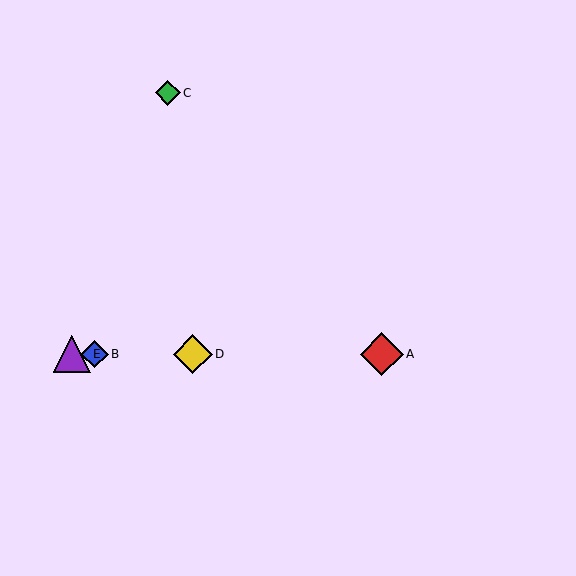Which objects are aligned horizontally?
Objects A, B, D, E are aligned horizontally.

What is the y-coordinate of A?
Object A is at y≈354.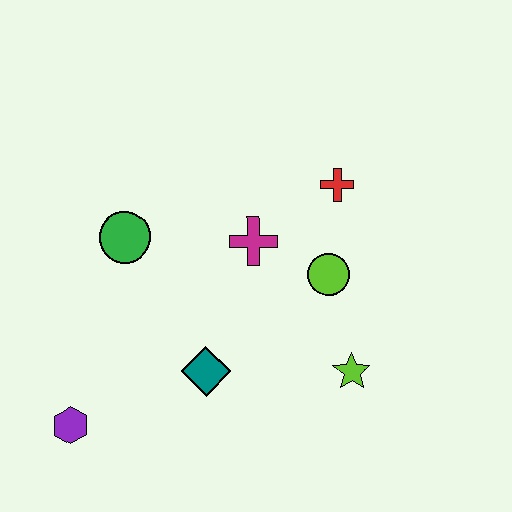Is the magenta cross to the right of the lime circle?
No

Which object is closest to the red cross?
The lime circle is closest to the red cross.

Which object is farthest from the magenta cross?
The purple hexagon is farthest from the magenta cross.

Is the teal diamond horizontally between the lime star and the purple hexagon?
Yes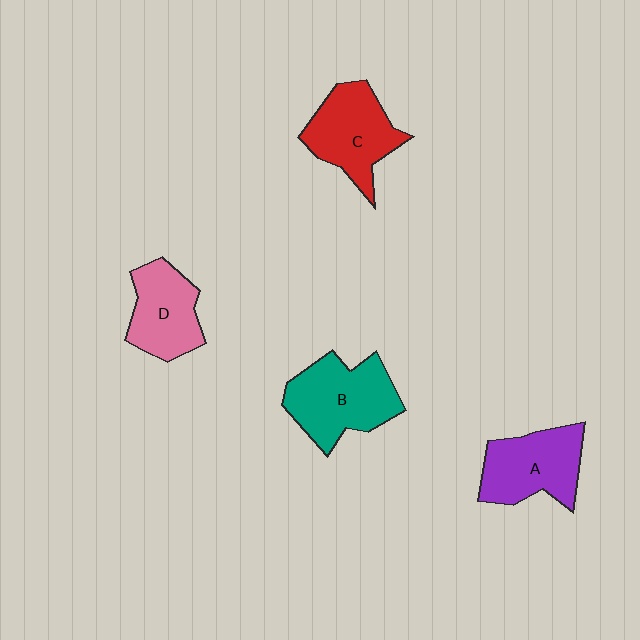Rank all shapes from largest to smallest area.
From largest to smallest: B (teal), C (red), A (purple), D (pink).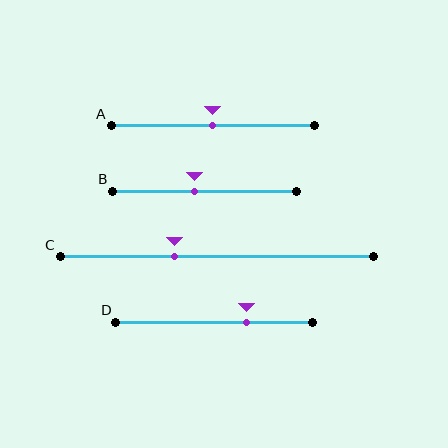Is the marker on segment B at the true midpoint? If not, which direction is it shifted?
No, the marker on segment B is shifted to the left by about 6% of the segment length.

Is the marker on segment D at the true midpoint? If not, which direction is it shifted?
No, the marker on segment D is shifted to the right by about 17% of the segment length.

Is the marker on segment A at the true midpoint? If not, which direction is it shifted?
Yes, the marker on segment A is at the true midpoint.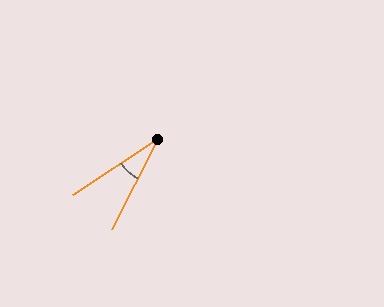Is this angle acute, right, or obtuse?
It is acute.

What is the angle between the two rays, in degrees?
Approximately 30 degrees.